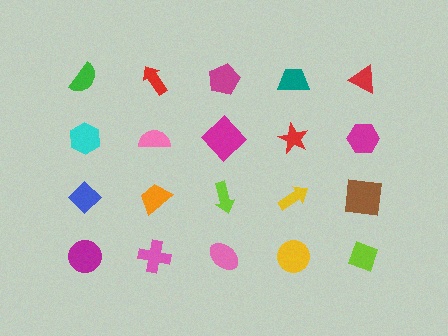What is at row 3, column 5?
A brown square.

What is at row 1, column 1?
A green semicircle.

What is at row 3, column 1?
A blue diamond.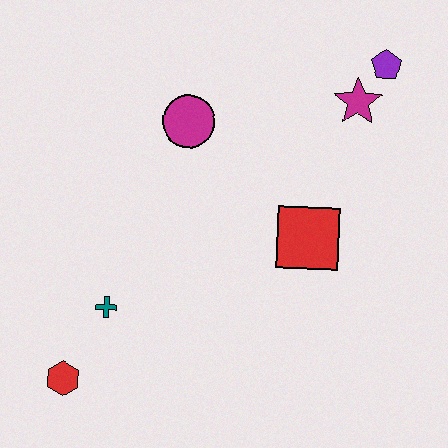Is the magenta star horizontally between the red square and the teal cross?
No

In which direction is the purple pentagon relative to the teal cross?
The purple pentagon is to the right of the teal cross.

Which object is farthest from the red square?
The red hexagon is farthest from the red square.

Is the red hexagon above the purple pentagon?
No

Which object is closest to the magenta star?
The purple pentagon is closest to the magenta star.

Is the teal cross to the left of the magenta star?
Yes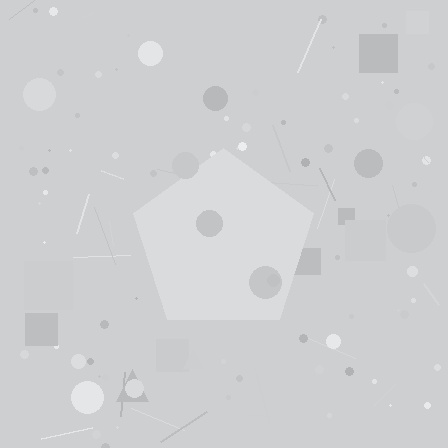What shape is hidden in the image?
A pentagon is hidden in the image.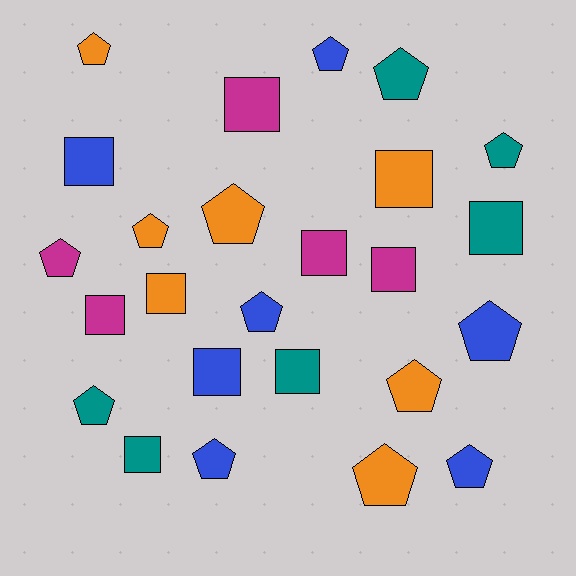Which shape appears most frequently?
Pentagon, with 14 objects.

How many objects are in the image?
There are 25 objects.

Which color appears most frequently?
Blue, with 7 objects.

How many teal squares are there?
There are 3 teal squares.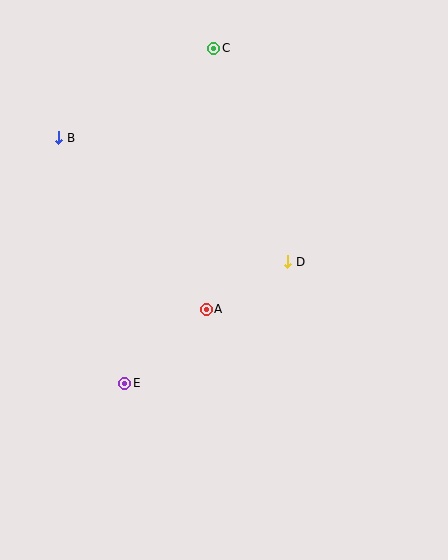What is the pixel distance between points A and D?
The distance between A and D is 94 pixels.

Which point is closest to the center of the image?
Point A at (206, 310) is closest to the center.